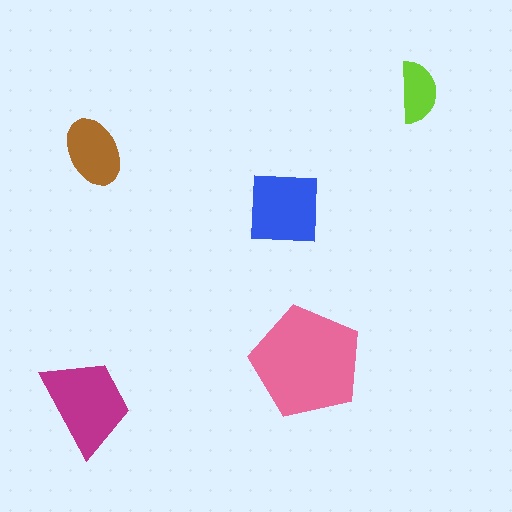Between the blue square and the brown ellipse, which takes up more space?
The blue square.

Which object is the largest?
The pink pentagon.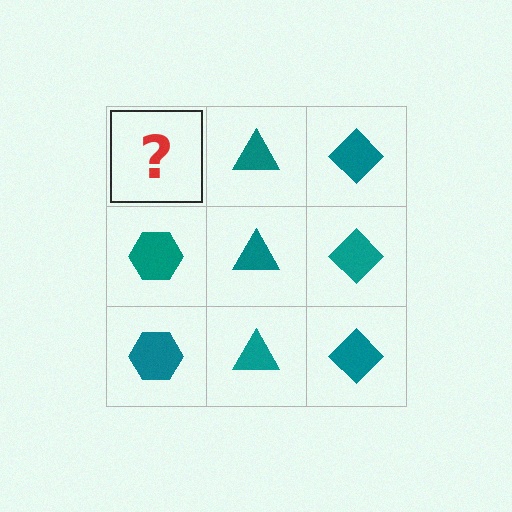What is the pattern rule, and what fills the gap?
The rule is that each column has a consistent shape. The gap should be filled with a teal hexagon.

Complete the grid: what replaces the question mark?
The question mark should be replaced with a teal hexagon.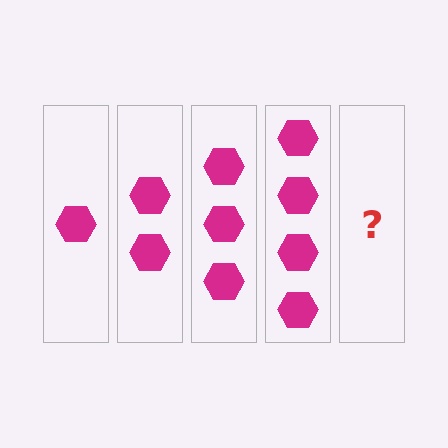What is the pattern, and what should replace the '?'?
The pattern is that each step adds one more hexagon. The '?' should be 5 hexagons.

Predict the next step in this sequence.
The next step is 5 hexagons.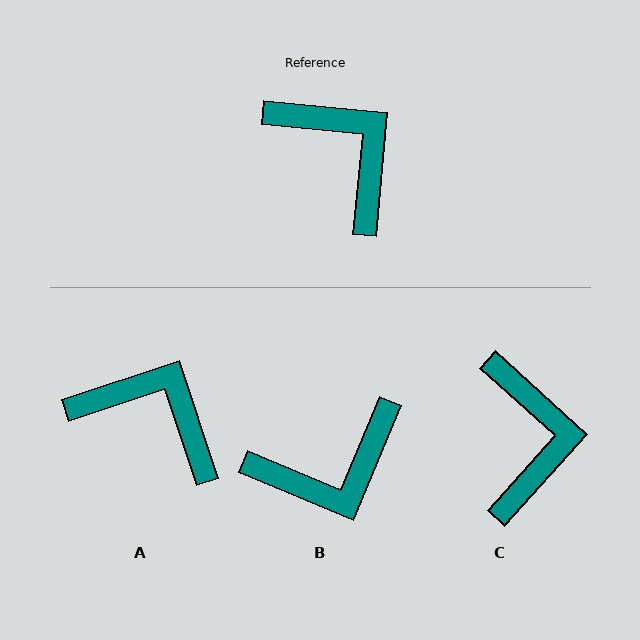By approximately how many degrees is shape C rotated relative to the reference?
Approximately 36 degrees clockwise.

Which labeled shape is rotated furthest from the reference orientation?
B, about 107 degrees away.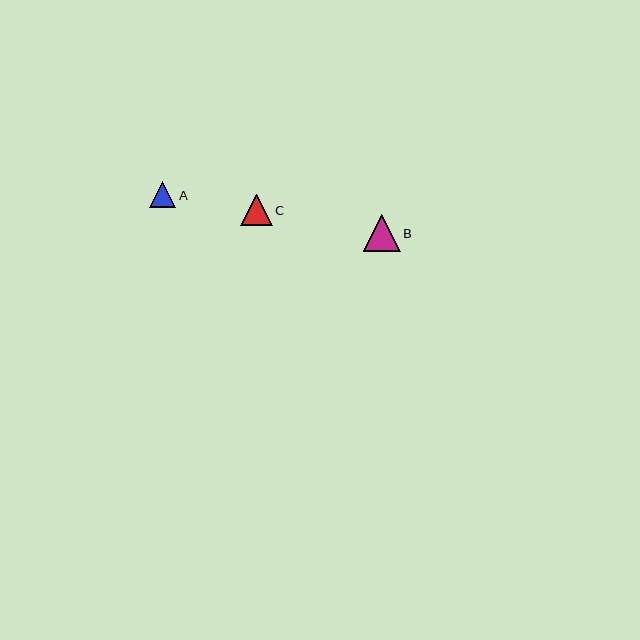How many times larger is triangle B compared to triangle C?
Triangle B is approximately 1.2 times the size of triangle C.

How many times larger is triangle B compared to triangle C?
Triangle B is approximately 1.2 times the size of triangle C.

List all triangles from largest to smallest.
From largest to smallest: B, C, A.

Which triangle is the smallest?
Triangle A is the smallest with a size of approximately 26 pixels.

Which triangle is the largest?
Triangle B is the largest with a size of approximately 37 pixels.